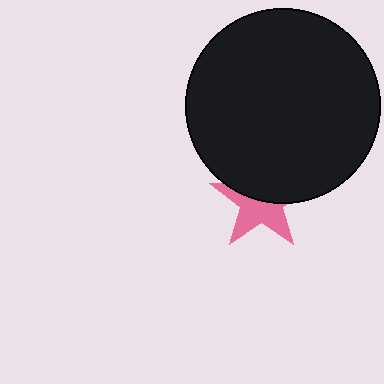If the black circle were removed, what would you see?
You would see the complete pink star.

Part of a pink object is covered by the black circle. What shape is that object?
It is a star.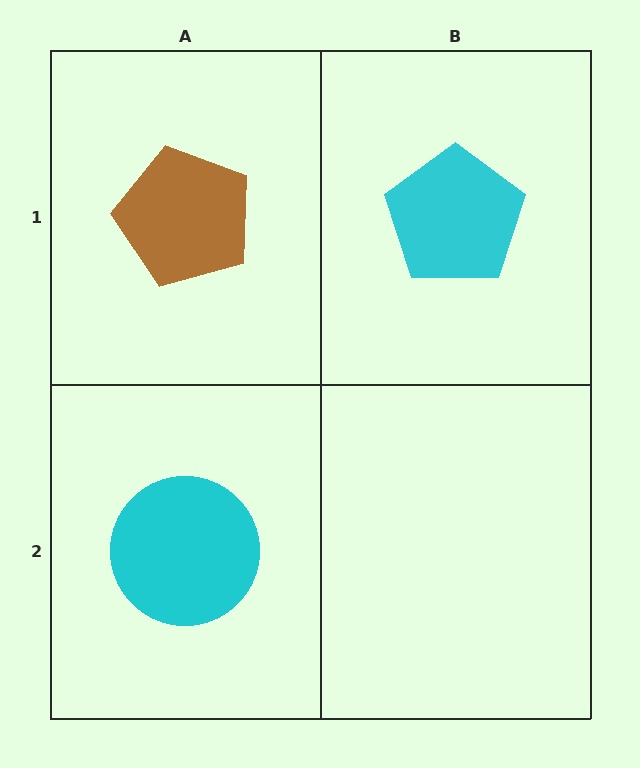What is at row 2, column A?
A cyan circle.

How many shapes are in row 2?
1 shape.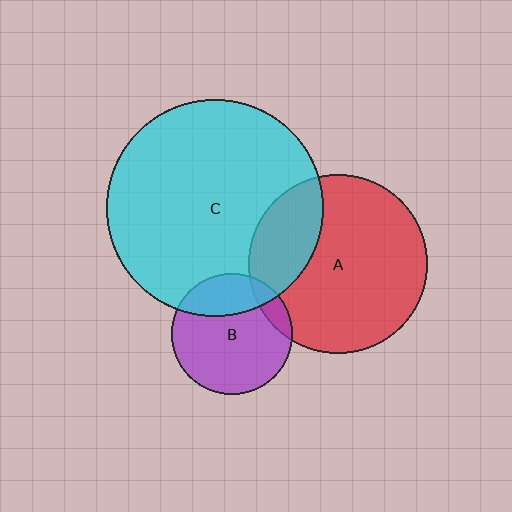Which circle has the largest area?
Circle C (cyan).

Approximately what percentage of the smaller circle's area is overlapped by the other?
Approximately 10%.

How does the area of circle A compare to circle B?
Approximately 2.2 times.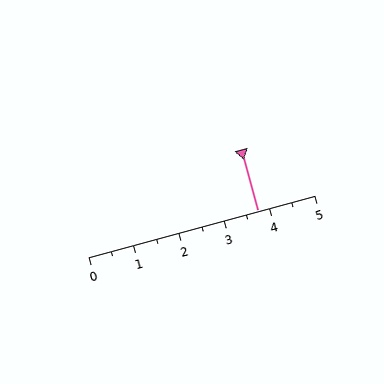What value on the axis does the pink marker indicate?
The marker indicates approximately 3.8.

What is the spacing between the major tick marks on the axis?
The major ticks are spaced 1 apart.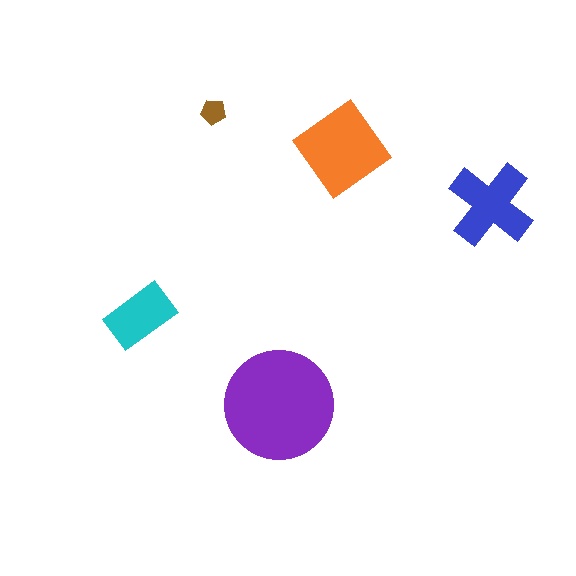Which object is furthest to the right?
The blue cross is rightmost.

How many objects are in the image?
There are 5 objects in the image.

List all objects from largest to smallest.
The purple circle, the orange diamond, the blue cross, the cyan rectangle, the brown pentagon.